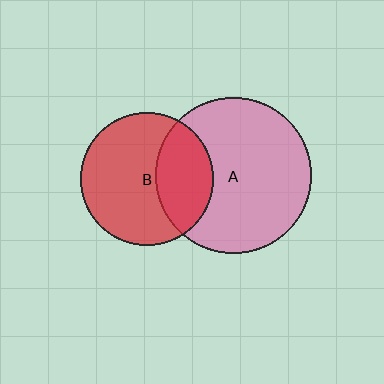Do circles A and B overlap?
Yes.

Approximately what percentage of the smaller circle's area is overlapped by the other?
Approximately 35%.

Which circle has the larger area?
Circle A (pink).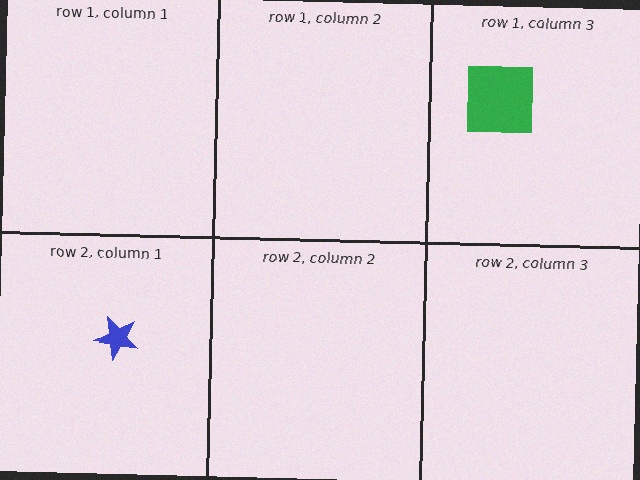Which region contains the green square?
The row 1, column 3 region.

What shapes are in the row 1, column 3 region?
The yellow circle, the green square.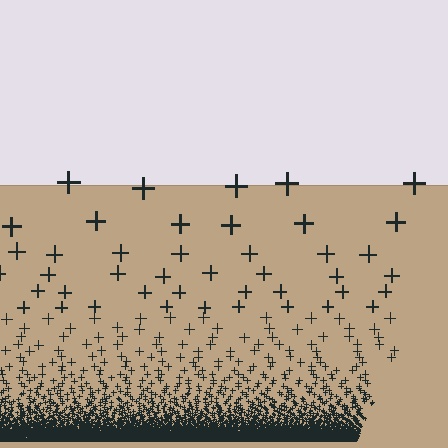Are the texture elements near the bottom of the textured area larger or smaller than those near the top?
Smaller. The gradient is inverted — elements near the bottom are smaller and denser.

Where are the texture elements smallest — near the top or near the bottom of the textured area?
Near the bottom.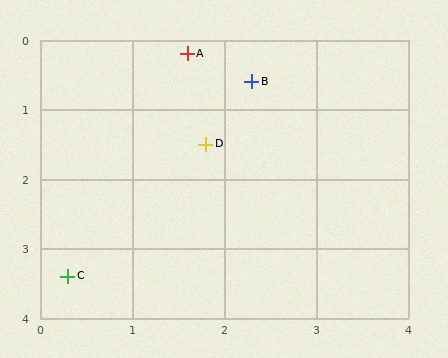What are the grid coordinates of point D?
Point D is at approximately (1.8, 1.5).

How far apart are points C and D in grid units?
Points C and D are about 2.4 grid units apart.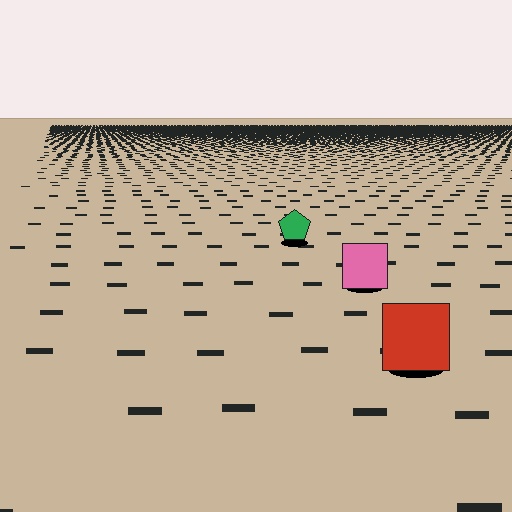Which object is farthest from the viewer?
The green pentagon is farthest from the viewer. It appears smaller and the ground texture around it is denser.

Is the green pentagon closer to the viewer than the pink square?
No. The pink square is closer — you can tell from the texture gradient: the ground texture is coarser near it.